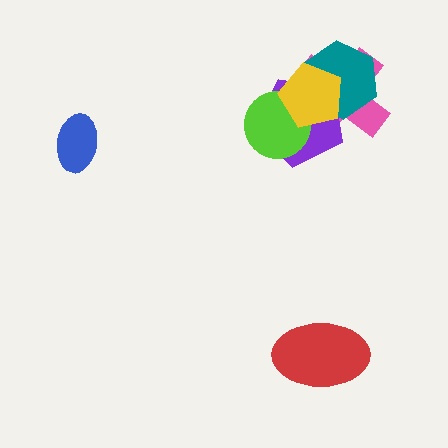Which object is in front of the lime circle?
The yellow pentagon is in front of the lime circle.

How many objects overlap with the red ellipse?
0 objects overlap with the red ellipse.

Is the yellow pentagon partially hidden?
No, no other shape covers it.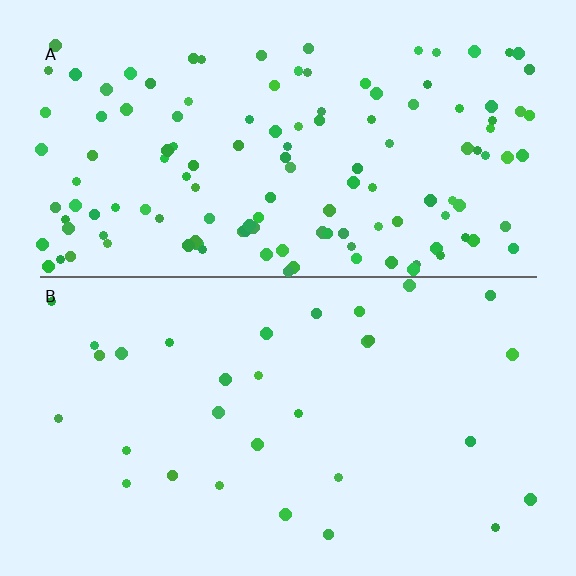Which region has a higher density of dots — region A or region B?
A (the top).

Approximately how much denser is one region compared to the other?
Approximately 4.3× — region A over region B.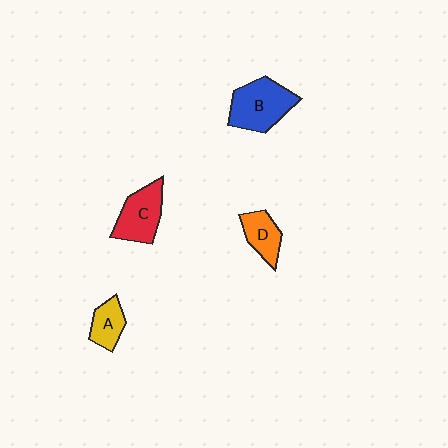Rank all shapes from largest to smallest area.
From largest to smallest: B (blue), C (red), D (orange), A (yellow).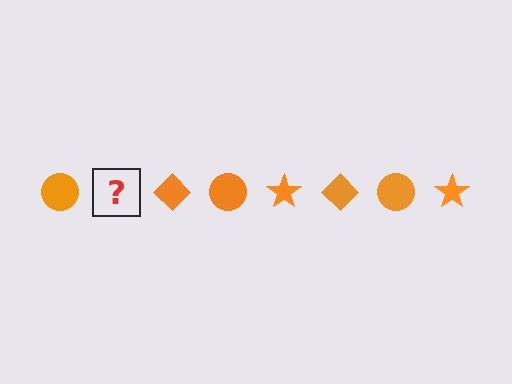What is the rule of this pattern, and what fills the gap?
The rule is that the pattern cycles through circle, star, diamond shapes in orange. The gap should be filled with an orange star.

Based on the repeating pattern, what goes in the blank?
The blank should be an orange star.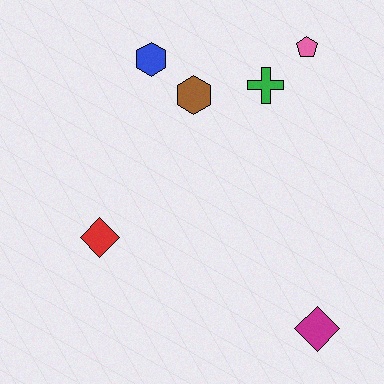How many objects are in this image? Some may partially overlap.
There are 6 objects.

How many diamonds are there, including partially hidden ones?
There are 2 diamonds.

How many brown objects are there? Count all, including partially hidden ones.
There is 1 brown object.